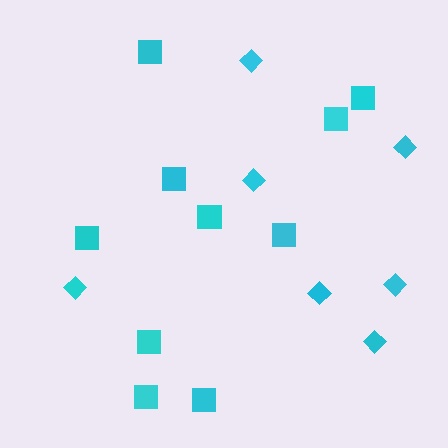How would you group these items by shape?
There are 2 groups: one group of diamonds (7) and one group of squares (10).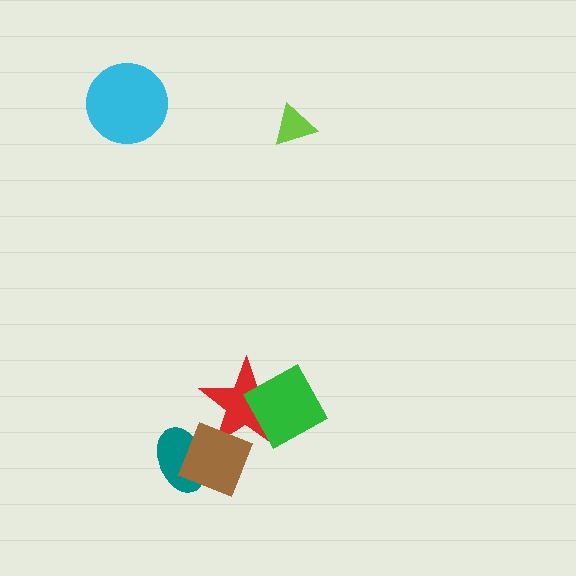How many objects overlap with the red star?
2 objects overlap with the red star.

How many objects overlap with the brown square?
2 objects overlap with the brown square.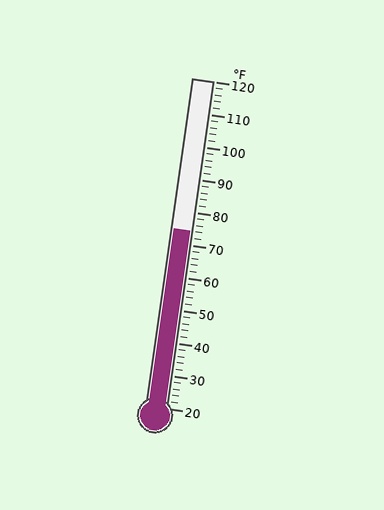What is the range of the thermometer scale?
The thermometer scale ranges from 20°F to 120°F.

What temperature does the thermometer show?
The thermometer shows approximately 74°F.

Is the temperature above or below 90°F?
The temperature is below 90°F.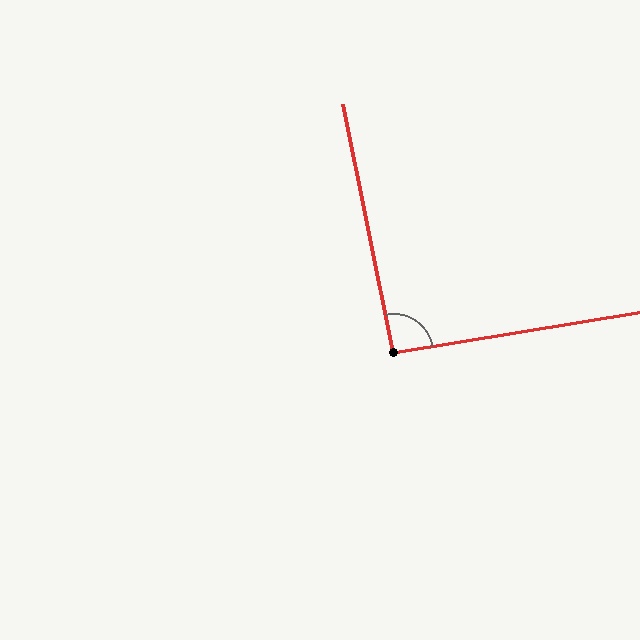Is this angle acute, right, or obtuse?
It is approximately a right angle.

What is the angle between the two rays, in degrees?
Approximately 92 degrees.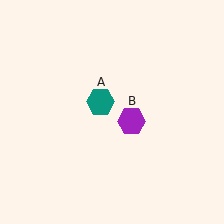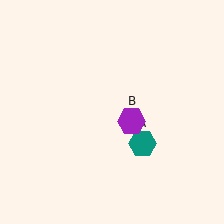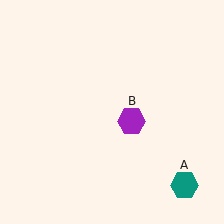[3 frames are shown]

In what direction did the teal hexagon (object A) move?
The teal hexagon (object A) moved down and to the right.